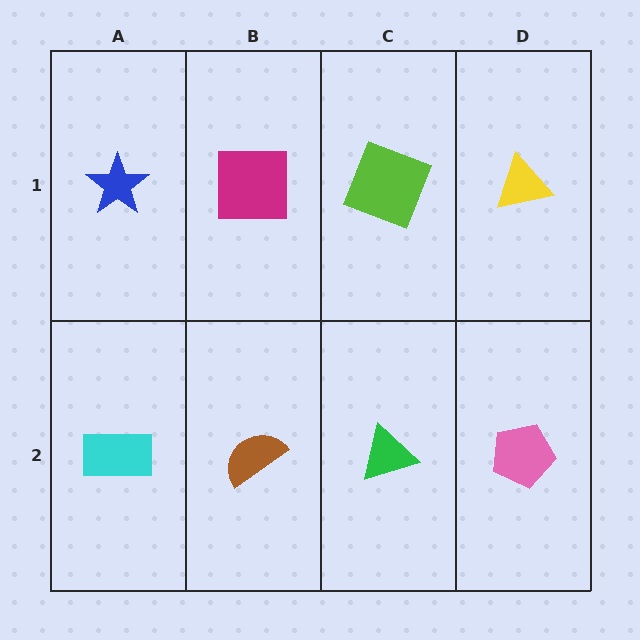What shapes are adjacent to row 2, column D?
A yellow triangle (row 1, column D), a green triangle (row 2, column C).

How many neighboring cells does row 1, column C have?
3.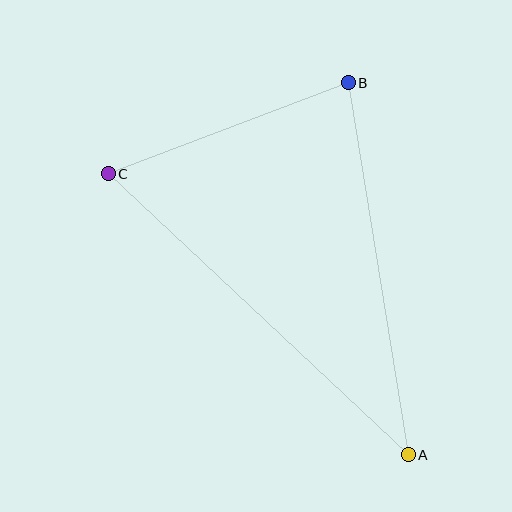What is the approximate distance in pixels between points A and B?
The distance between A and B is approximately 377 pixels.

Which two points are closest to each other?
Points B and C are closest to each other.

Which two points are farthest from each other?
Points A and C are farthest from each other.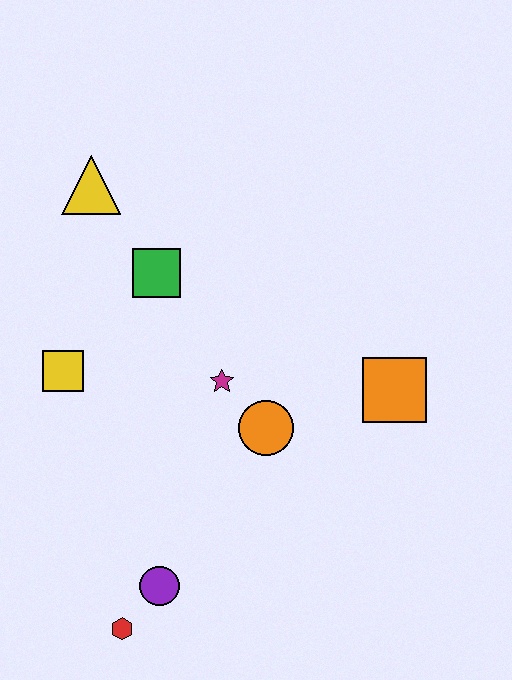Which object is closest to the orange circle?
The magenta star is closest to the orange circle.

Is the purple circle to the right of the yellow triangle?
Yes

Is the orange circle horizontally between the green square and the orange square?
Yes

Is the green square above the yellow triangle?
No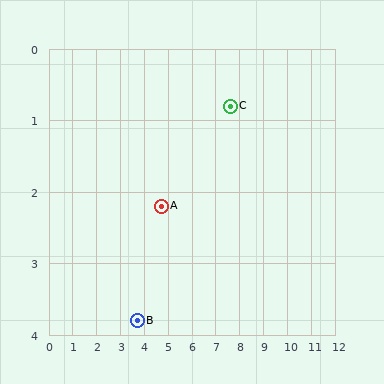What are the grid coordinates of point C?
Point C is at approximately (7.6, 0.8).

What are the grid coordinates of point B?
Point B is at approximately (3.7, 3.8).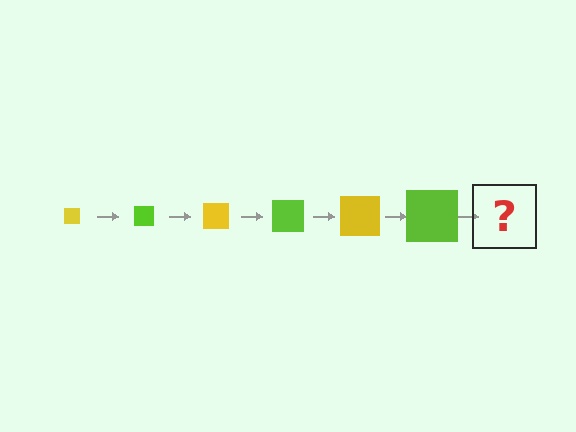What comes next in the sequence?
The next element should be a yellow square, larger than the previous one.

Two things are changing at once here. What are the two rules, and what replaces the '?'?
The two rules are that the square grows larger each step and the color cycles through yellow and lime. The '?' should be a yellow square, larger than the previous one.